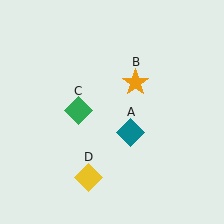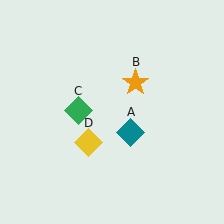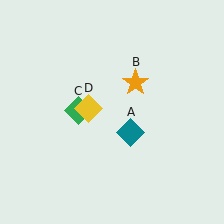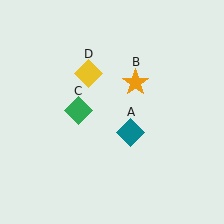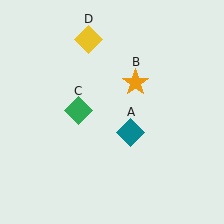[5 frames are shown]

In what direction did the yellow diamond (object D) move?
The yellow diamond (object D) moved up.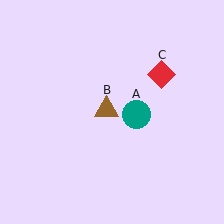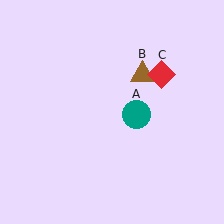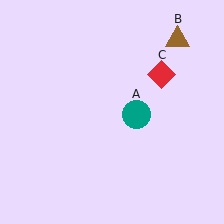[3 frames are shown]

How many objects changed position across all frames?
1 object changed position: brown triangle (object B).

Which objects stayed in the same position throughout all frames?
Teal circle (object A) and red diamond (object C) remained stationary.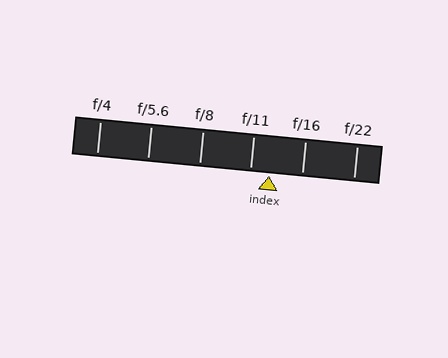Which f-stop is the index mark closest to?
The index mark is closest to f/11.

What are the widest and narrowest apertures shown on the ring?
The widest aperture shown is f/4 and the narrowest is f/22.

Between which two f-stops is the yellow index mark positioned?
The index mark is between f/11 and f/16.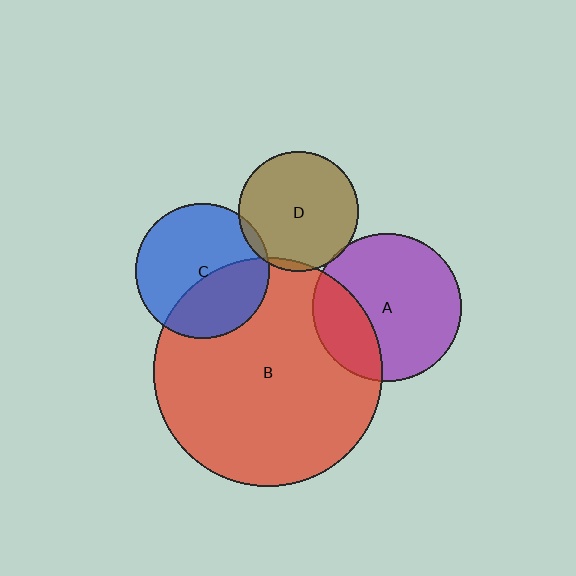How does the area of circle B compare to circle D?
Approximately 3.7 times.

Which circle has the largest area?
Circle B (red).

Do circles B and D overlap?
Yes.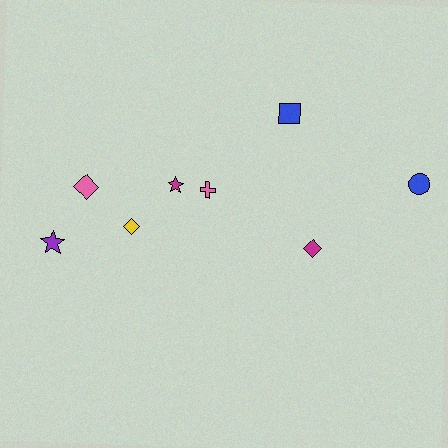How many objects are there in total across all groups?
There are 8 objects.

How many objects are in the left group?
There are 5 objects.